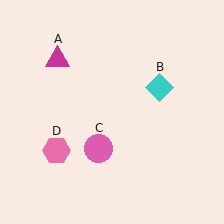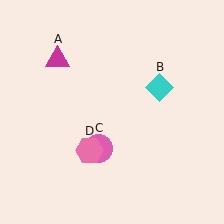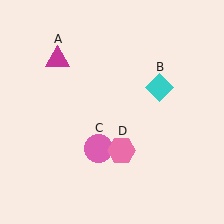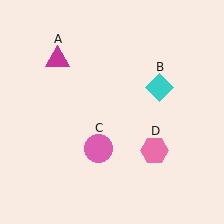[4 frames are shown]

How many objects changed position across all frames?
1 object changed position: pink hexagon (object D).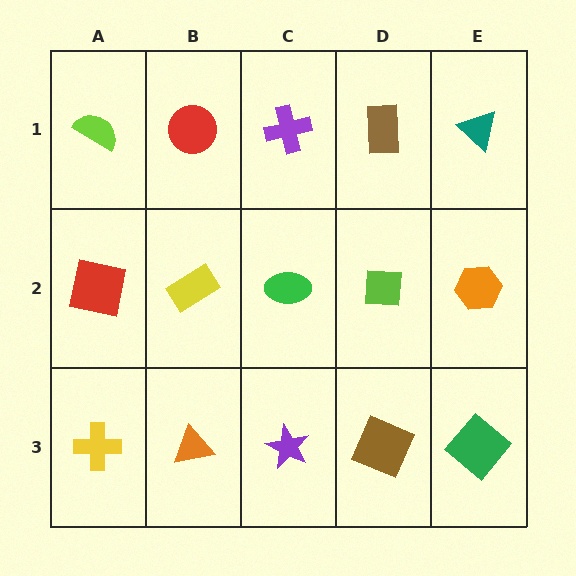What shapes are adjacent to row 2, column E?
A teal triangle (row 1, column E), a green diamond (row 3, column E), a lime square (row 2, column D).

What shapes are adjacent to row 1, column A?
A red square (row 2, column A), a red circle (row 1, column B).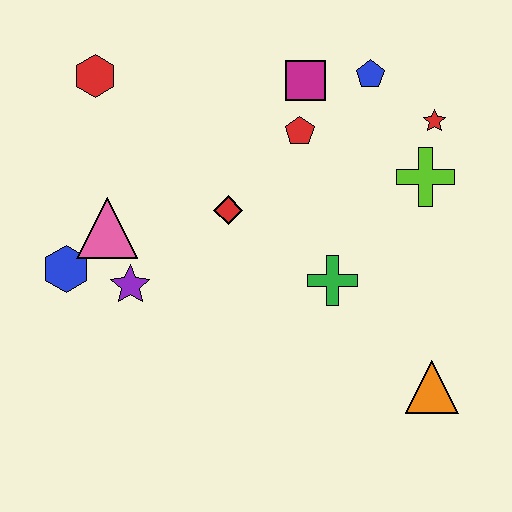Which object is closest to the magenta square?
The red pentagon is closest to the magenta square.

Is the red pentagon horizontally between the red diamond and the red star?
Yes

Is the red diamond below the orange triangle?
No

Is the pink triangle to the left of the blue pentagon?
Yes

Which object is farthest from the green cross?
The red hexagon is farthest from the green cross.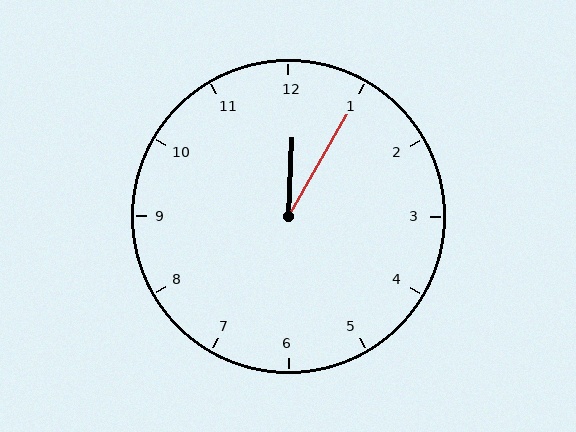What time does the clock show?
12:05.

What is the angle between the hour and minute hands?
Approximately 28 degrees.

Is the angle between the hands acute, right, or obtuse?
It is acute.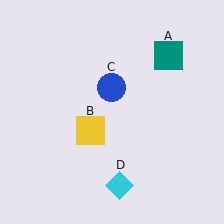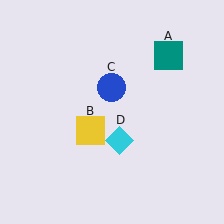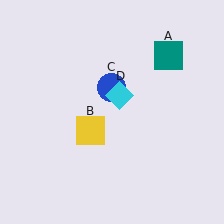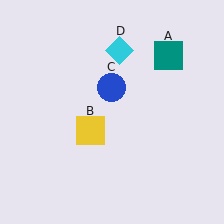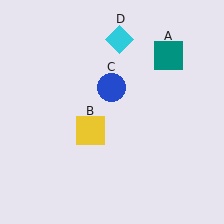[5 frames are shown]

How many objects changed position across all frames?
1 object changed position: cyan diamond (object D).